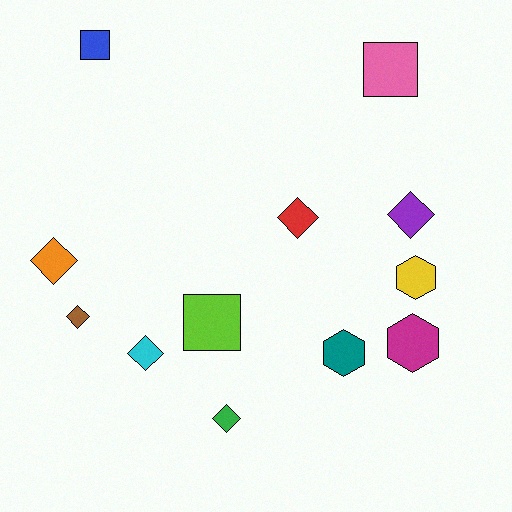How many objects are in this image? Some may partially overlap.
There are 12 objects.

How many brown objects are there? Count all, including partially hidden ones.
There is 1 brown object.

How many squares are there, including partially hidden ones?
There are 3 squares.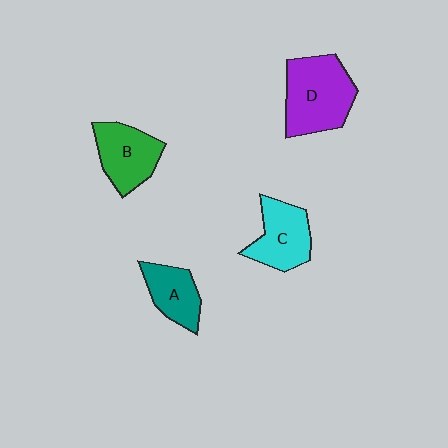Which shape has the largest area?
Shape D (purple).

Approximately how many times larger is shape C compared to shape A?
Approximately 1.3 times.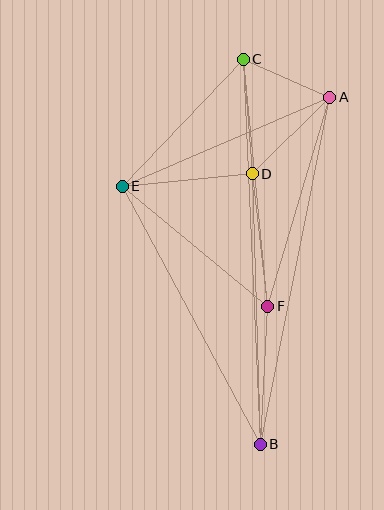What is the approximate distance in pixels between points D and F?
The distance between D and F is approximately 133 pixels.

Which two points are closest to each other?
Points A and C are closest to each other.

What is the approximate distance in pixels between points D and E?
The distance between D and E is approximately 130 pixels.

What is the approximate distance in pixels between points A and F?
The distance between A and F is approximately 218 pixels.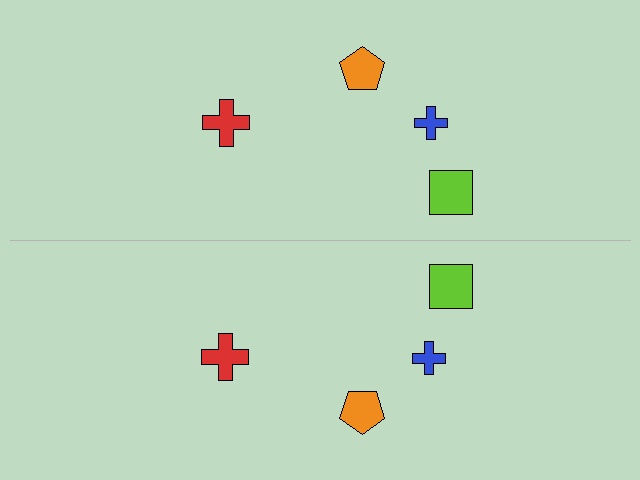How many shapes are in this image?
There are 8 shapes in this image.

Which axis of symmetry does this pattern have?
The pattern has a horizontal axis of symmetry running through the center of the image.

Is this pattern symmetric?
Yes, this pattern has bilateral (reflection) symmetry.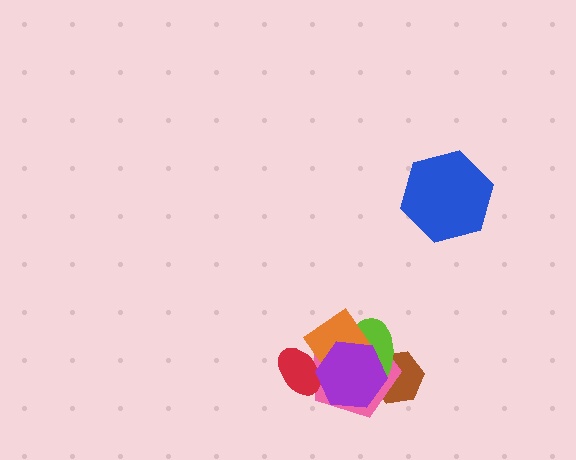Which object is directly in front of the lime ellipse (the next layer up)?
The orange diamond is directly in front of the lime ellipse.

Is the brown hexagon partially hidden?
Yes, it is partially covered by another shape.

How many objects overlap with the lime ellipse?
4 objects overlap with the lime ellipse.